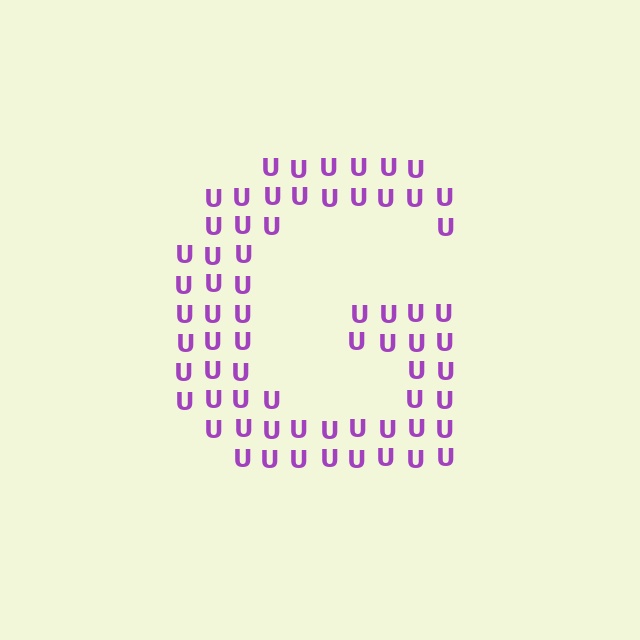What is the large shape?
The large shape is the letter G.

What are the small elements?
The small elements are letter U's.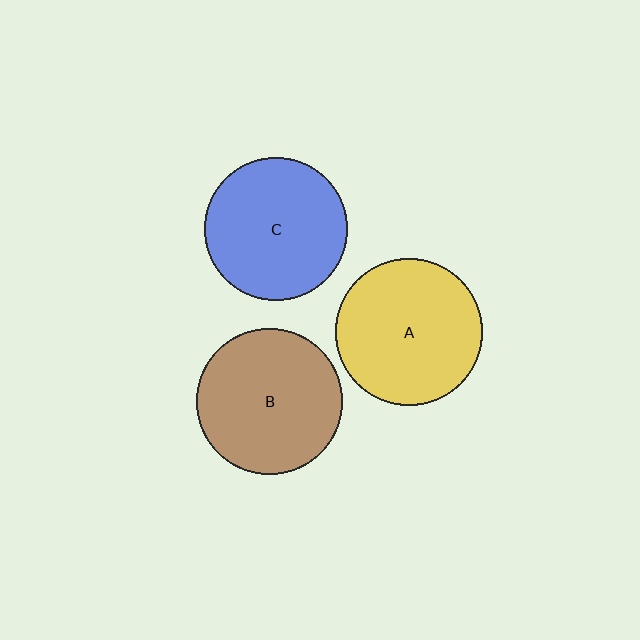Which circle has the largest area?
Circle A (yellow).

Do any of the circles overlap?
No, none of the circles overlap.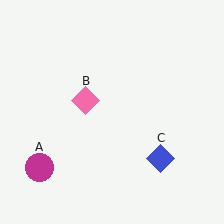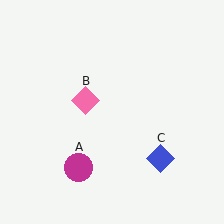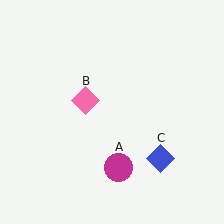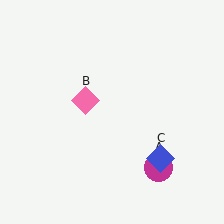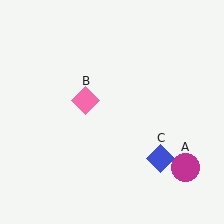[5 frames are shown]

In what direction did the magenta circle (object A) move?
The magenta circle (object A) moved right.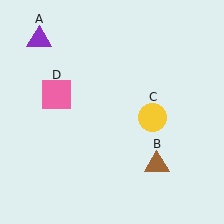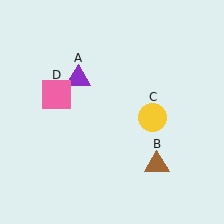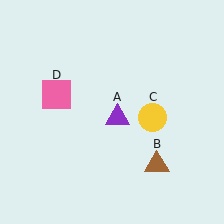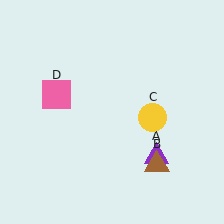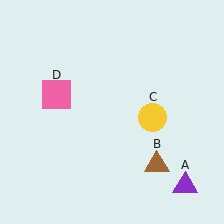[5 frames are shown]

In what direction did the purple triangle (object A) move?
The purple triangle (object A) moved down and to the right.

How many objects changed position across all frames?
1 object changed position: purple triangle (object A).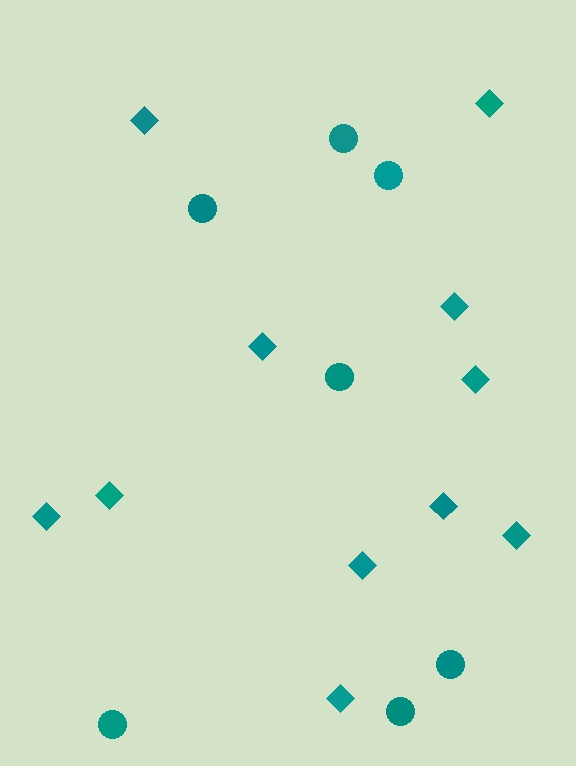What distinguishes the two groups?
There are 2 groups: one group of diamonds (11) and one group of circles (7).